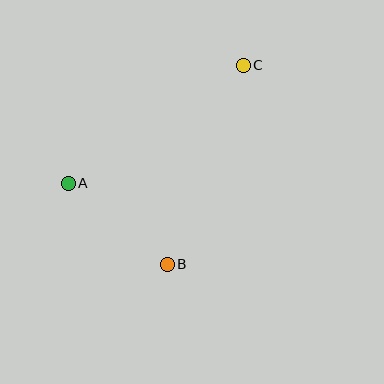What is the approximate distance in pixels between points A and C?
The distance between A and C is approximately 211 pixels.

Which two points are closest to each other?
Points A and B are closest to each other.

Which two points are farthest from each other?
Points B and C are farthest from each other.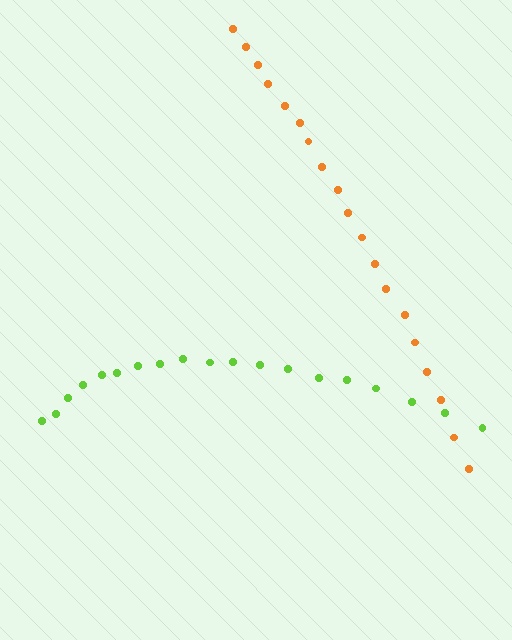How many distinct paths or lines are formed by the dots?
There are 2 distinct paths.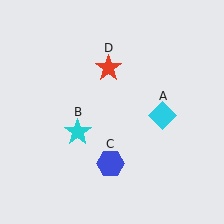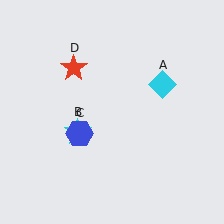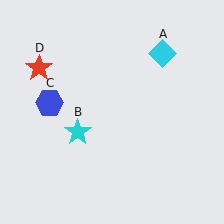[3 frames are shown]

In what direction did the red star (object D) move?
The red star (object D) moved left.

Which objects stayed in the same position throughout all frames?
Cyan star (object B) remained stationary.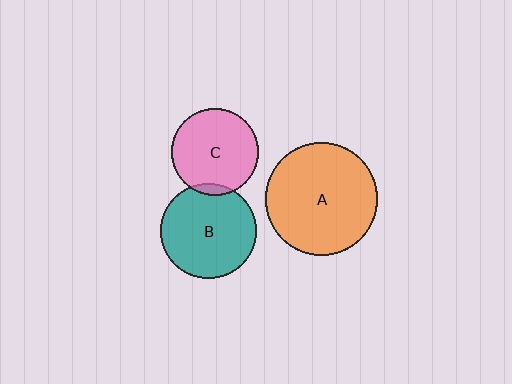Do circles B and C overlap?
Yes.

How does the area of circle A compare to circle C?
Approximately 1.7 times.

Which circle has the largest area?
Circle A (orange).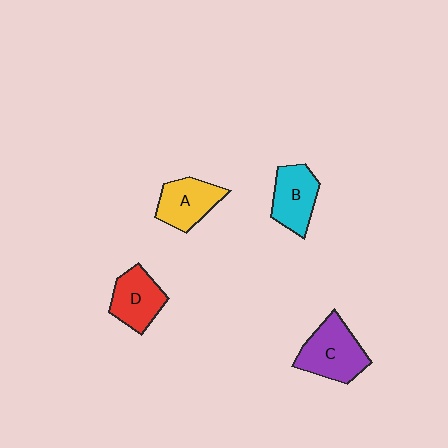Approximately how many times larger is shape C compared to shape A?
Approximately 1.3 times.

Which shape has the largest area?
Shape C (purple).